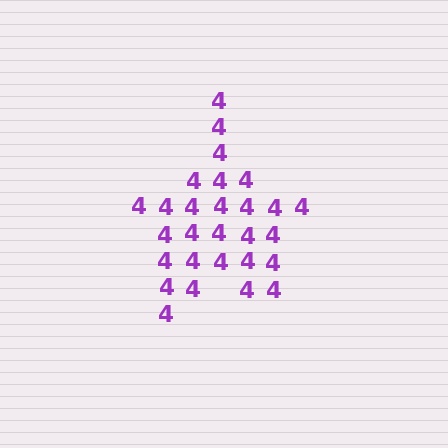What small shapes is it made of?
It is made of small digit 4's.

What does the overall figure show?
The overall figure shows a star.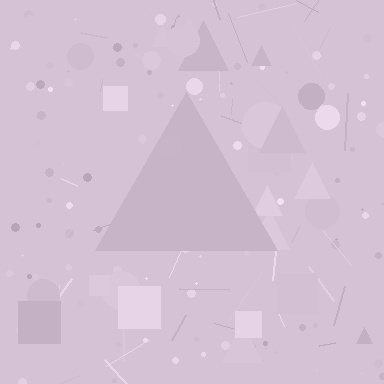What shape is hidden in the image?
A triangle is hidden in the image.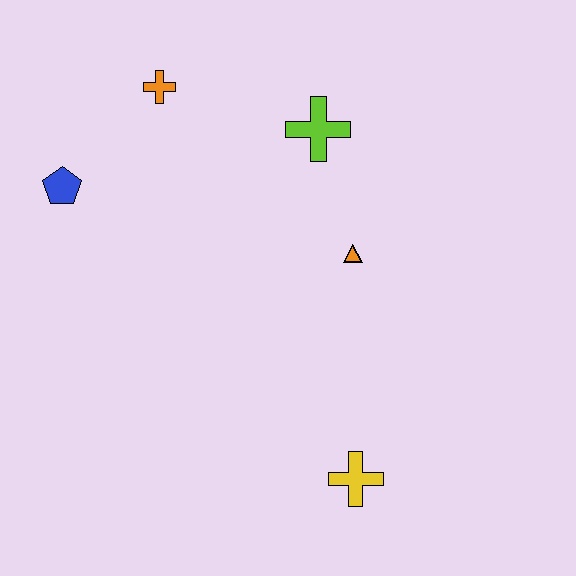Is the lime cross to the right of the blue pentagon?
Yes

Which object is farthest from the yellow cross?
The orange cross is farthest from the yellow cross.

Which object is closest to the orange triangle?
The lime cross is closest to the orange triangle.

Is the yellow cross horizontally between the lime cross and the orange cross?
No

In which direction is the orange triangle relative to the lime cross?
The orange triangle is below the lime cross.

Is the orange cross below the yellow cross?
No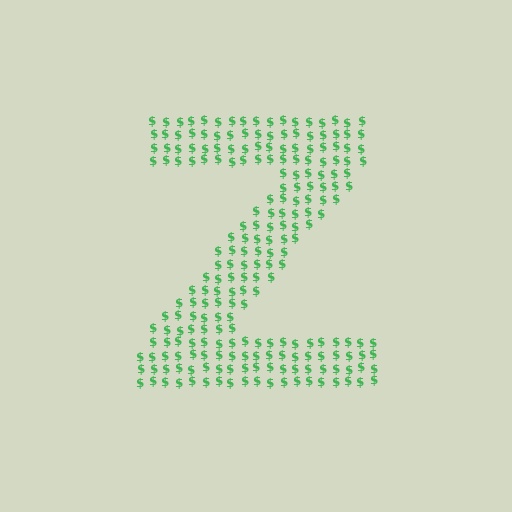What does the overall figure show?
The overall figure shows the letter Z.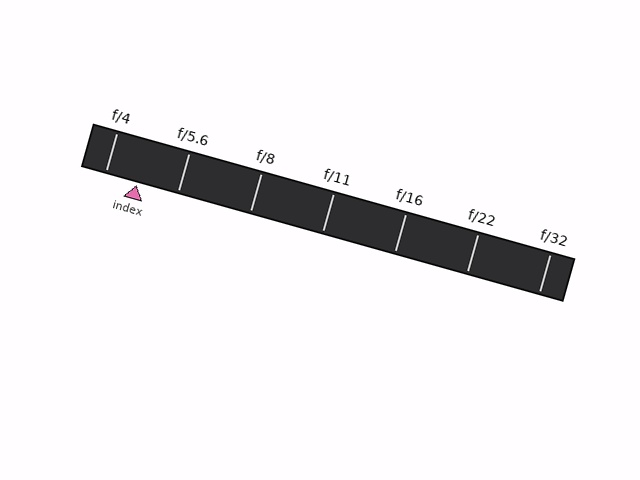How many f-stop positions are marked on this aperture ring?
There are 7 f-stop positions marked.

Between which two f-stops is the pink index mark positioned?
The index mark is between f/4 and f/5.6.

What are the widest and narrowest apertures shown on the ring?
The widest aperture shown is f/4 and the narrowest is f/32.